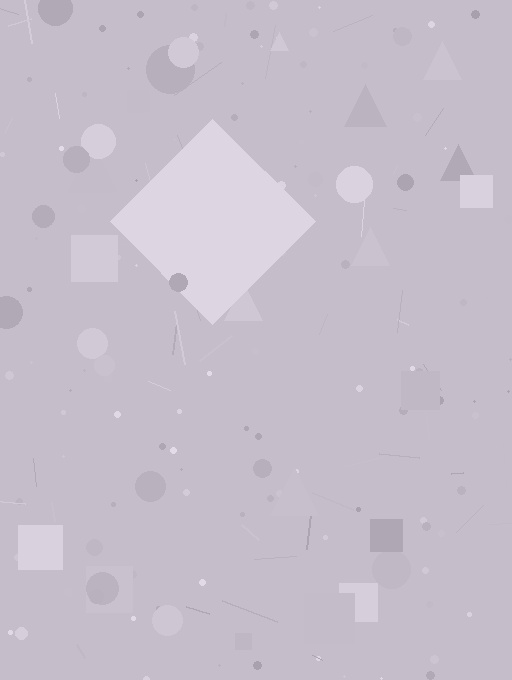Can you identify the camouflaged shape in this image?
The camouflaged shape is a diamond.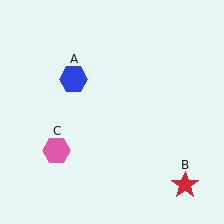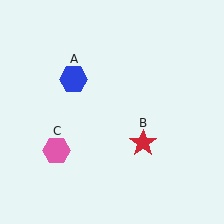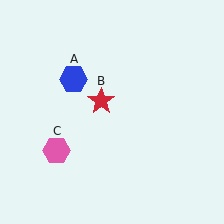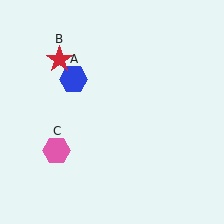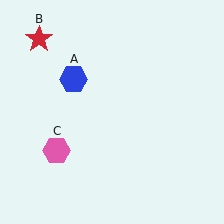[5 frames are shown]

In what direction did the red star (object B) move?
The red star (object B) moved up and to the left.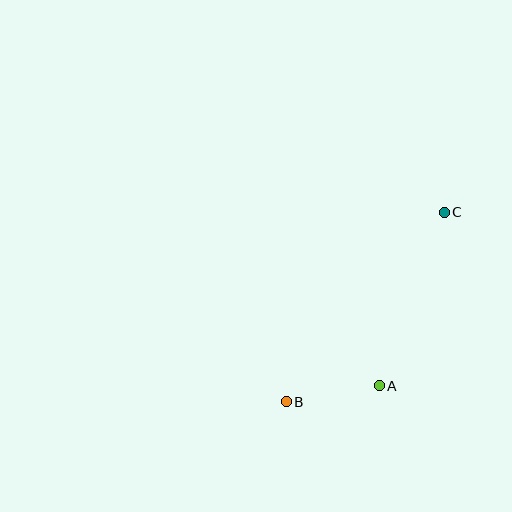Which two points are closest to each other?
Points A and B are closest to each other.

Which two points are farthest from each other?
Points B and C are farthest from each other.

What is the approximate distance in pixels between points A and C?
The distance between A and C is approximately 185 pixels.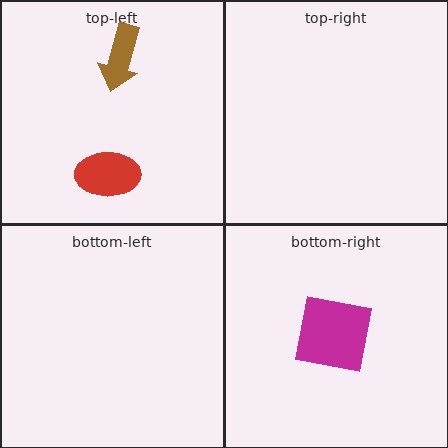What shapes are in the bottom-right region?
The magenta square.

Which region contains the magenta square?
The bottom-right region.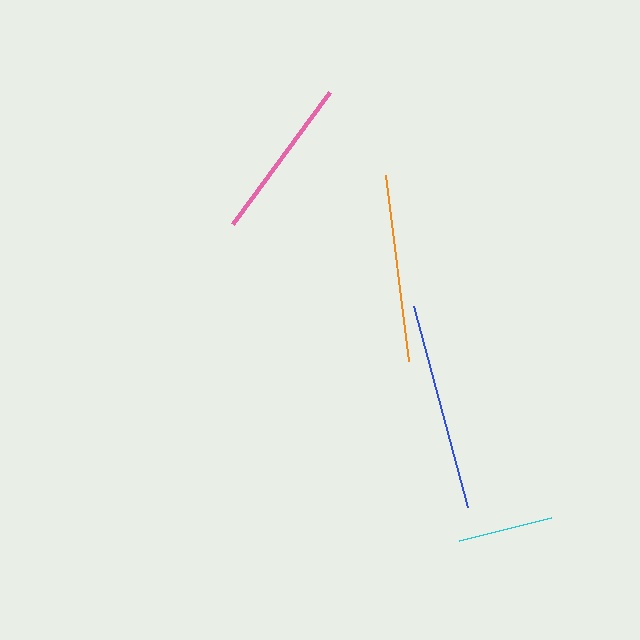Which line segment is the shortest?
The cyan line is the shortest at approximately 95 pixels.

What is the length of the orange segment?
The orange segment is approximately 187 pixels long.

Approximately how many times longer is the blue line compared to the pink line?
The blue line is approximately 1.3 times the length of the pink line.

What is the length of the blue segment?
The blue segment is approximately 208 pixels long.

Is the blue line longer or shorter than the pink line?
The blue line is longer than the pink line.